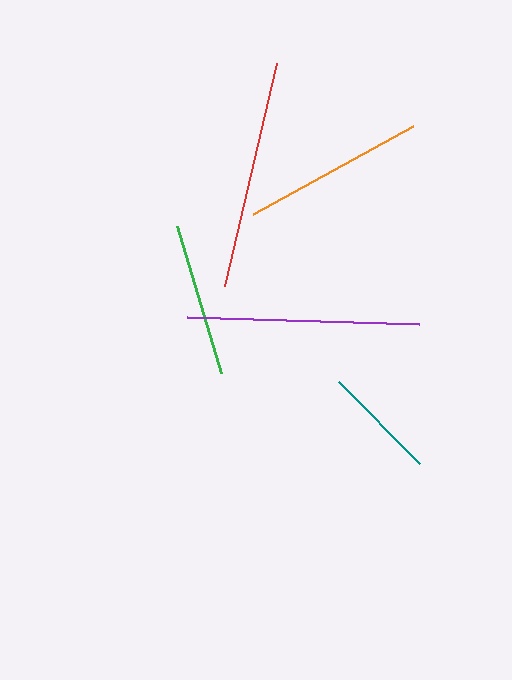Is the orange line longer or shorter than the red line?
The red line is longer than the orange line.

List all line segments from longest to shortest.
From longest to shortest: purple, red, orange, green, teal.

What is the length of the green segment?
The green segment is approximately 154 pixels long.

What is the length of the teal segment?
The teal segment is approximately 115 pixels long.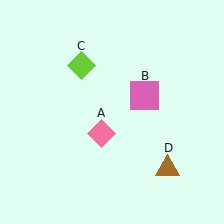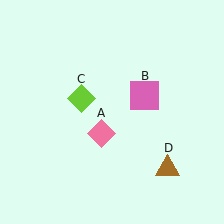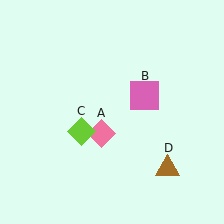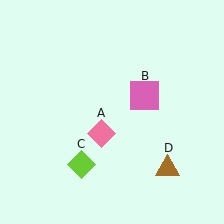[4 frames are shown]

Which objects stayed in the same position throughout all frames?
Pink diamond (object A) and pink square (object B) and brown triangle (object D) remained stationary.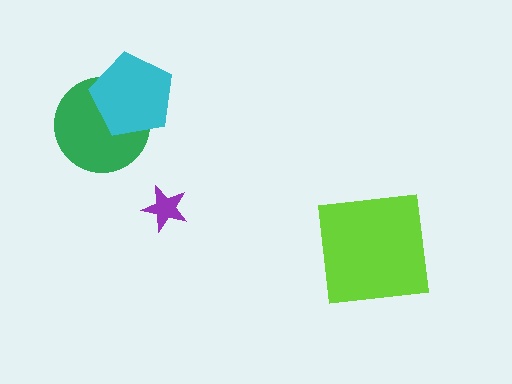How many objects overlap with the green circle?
1 object overlaps with the green circle.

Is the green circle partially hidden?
Yes, it is partially covered by another shape.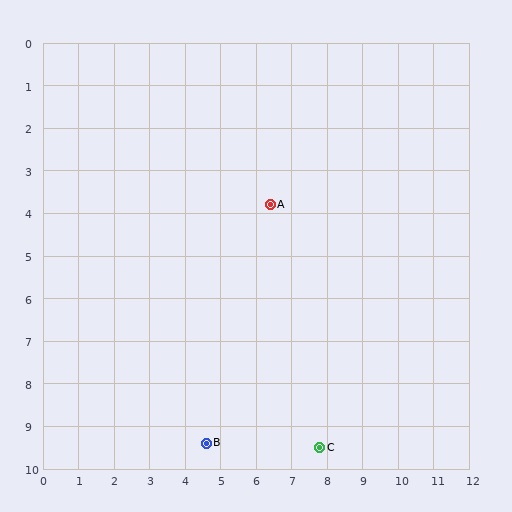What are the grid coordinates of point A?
Point A is at approximately (6.4, 3.8).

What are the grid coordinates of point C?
Point C is at approximately (7.8, 9.5).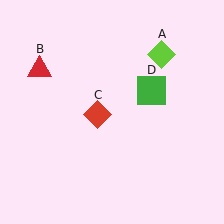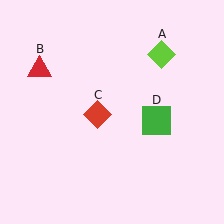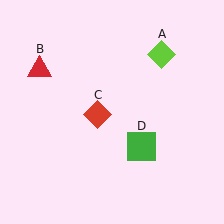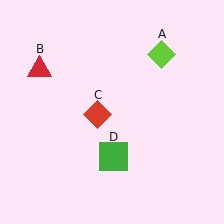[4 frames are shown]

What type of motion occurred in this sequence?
The green square (object D) rotated clockwise around the center of the scene.